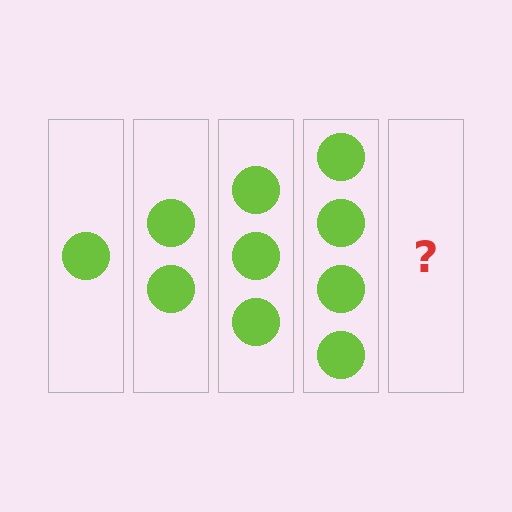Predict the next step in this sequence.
The next step is 5 circles.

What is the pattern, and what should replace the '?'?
The pattern is that each step adds one more circle. The '?' should be 5 circles.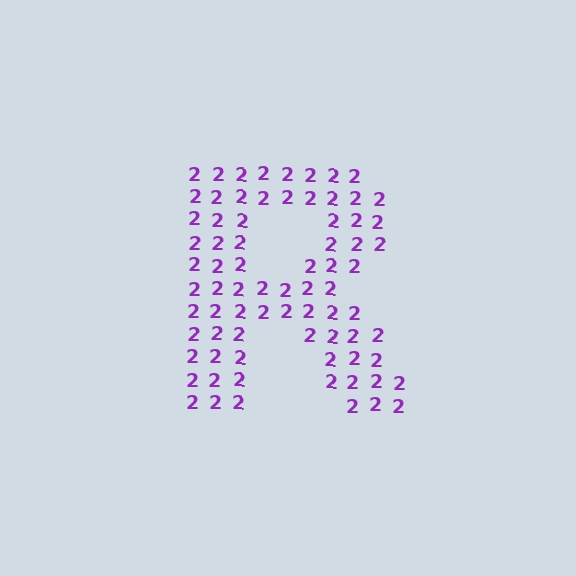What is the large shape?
The large shape is the letter R.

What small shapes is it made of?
It is made of small digit 2's.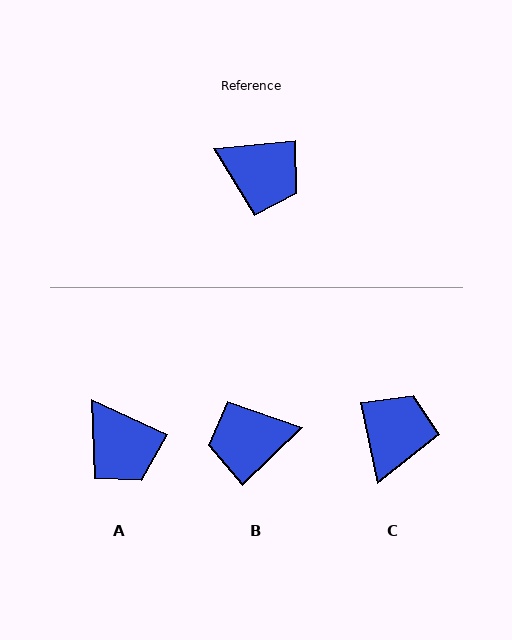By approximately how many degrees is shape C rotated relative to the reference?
Approximately 96 degrees counter-clockwise.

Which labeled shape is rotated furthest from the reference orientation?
B, about 141 degrees away.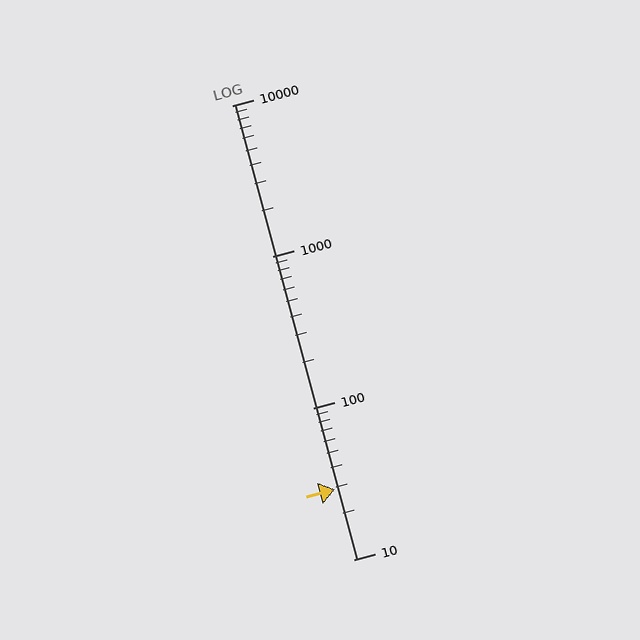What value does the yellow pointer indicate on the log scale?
The pointer indicates approximately 29.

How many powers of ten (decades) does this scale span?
The scale spans 3 decades, from 10 to 10000.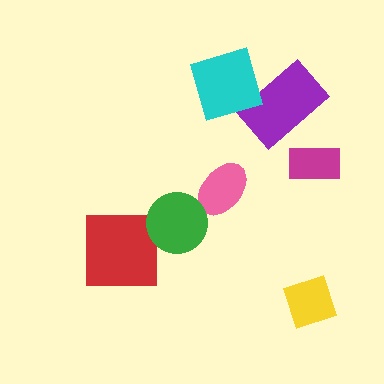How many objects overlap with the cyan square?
1 object overlaps with the cyan square.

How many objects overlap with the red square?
0 objects overlap with the red square.